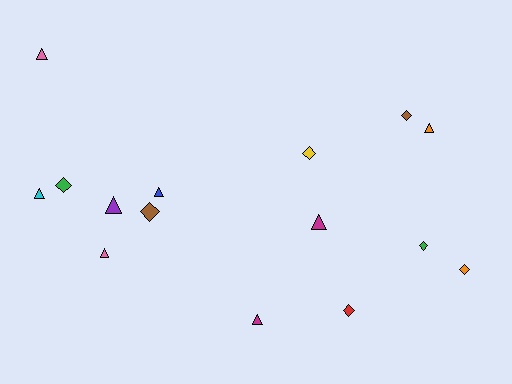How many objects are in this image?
There are 15 objects.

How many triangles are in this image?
There are 8 triangles.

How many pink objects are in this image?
There are 2 pink objects.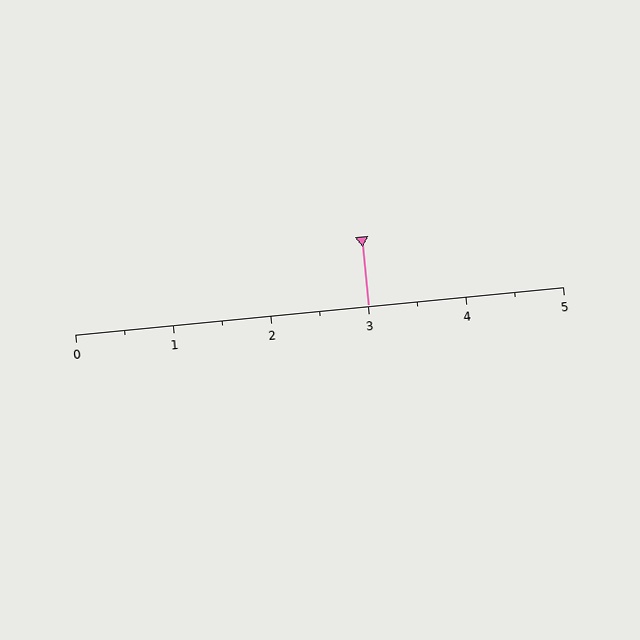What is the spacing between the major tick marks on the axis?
The major ticks are spaced 1 apart.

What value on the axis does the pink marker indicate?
The marker indicates approximately 3.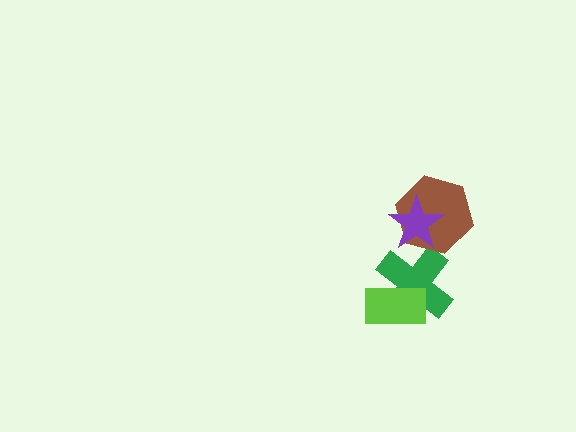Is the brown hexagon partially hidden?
Yes, it is partially covered by another shape.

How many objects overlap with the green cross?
2 objects overlap with the green cross.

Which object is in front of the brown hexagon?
The purple star is in front of the brown hexagon.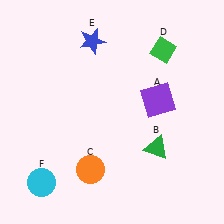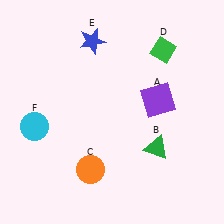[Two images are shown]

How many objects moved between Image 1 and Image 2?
1 object moved between the two images.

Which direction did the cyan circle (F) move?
The cyan circle (F) moved up.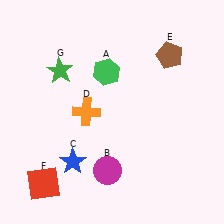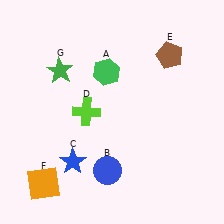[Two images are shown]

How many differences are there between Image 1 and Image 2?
There are 3 differences between the two images.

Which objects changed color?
B changed from magenta to blue. D changed from orange to lime. F changed from red to orange.